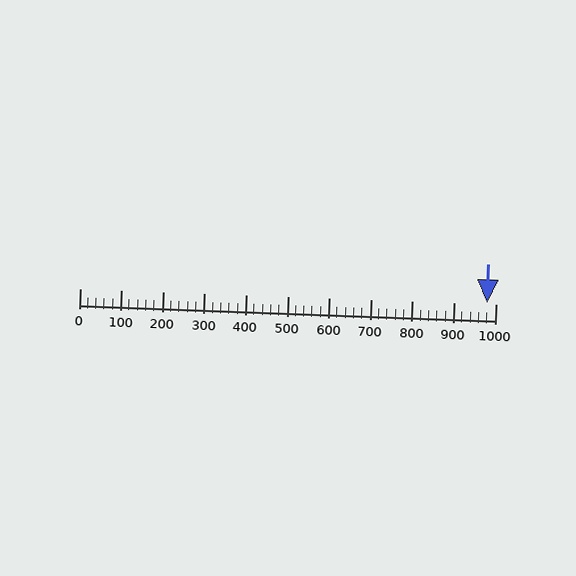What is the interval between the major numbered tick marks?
The major tick marks are spaced 100 units apart.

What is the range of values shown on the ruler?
The ruler shows values from 0 to 1000.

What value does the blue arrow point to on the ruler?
The blue arrow points to approximately 980.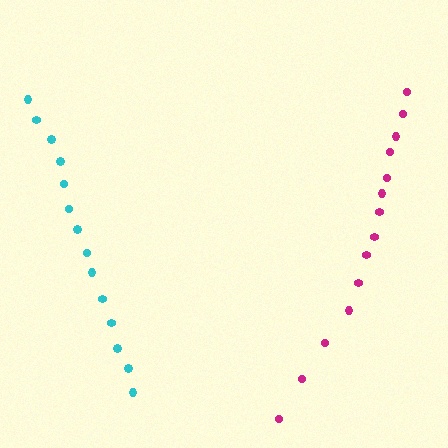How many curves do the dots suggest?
There are 2 distinct paths.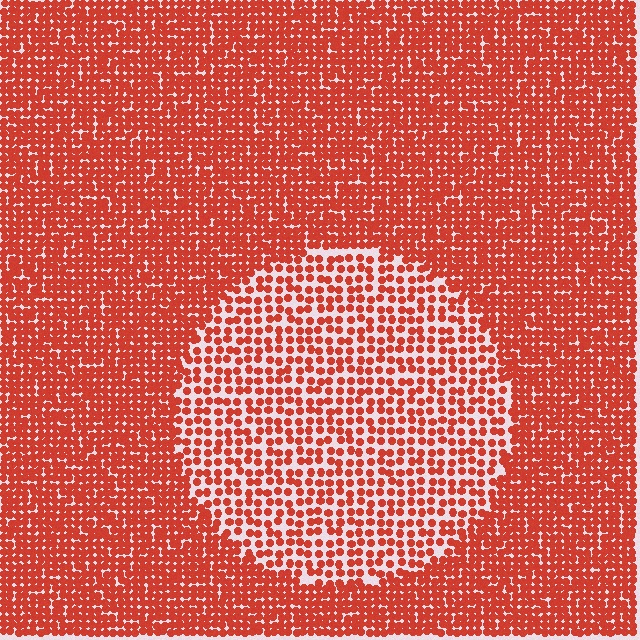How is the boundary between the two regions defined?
The boundary is defined by a change in element density (approximately 1.9x ratio). All elements are the same color, size, and shape.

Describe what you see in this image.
The image contains small red elements arranged at two different densities. A circle-shaped region is visible where the elements are less densely packed than the surrounding area.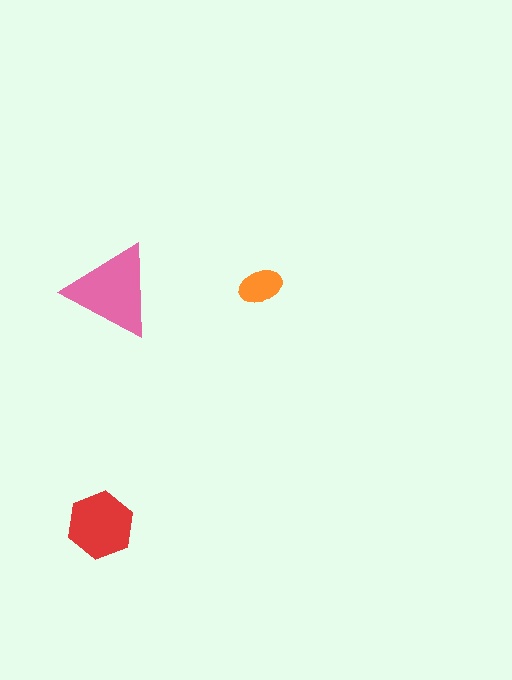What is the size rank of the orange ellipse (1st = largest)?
3rd.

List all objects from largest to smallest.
The pink triangle, the red hexagon, the orange ellipse.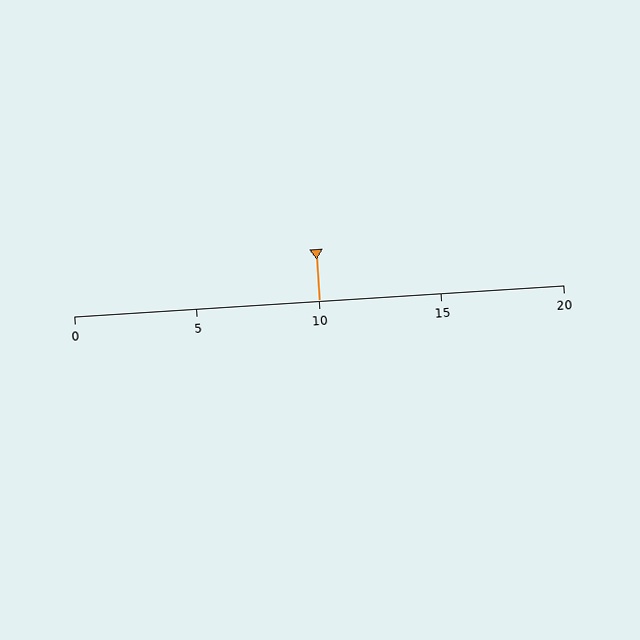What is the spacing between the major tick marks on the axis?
The major ticks are spaced 5 apart.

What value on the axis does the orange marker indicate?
The marker indicates approximately 10.